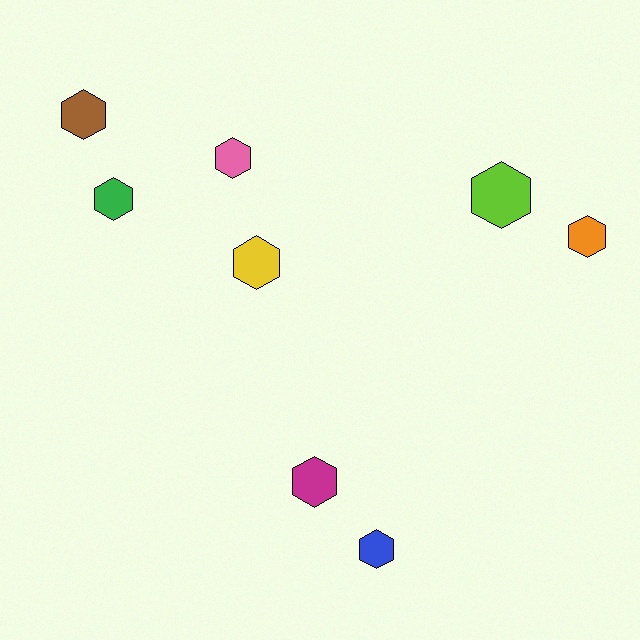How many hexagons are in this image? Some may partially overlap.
There are 8 hexagons.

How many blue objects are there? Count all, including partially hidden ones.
There is 1 blue object.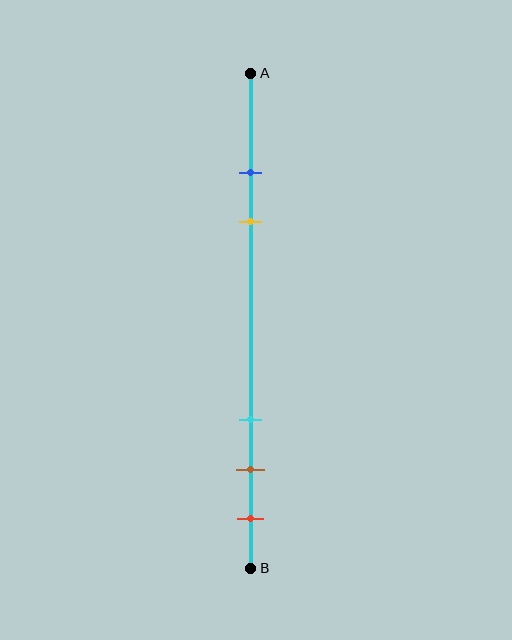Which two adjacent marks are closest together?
The blue and yellow marks are the closest adjacent pair.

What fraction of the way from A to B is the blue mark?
The blue mark is approximately 20% (0.2) of the way from A to B.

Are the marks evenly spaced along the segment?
No, the marks are not evenly spaced.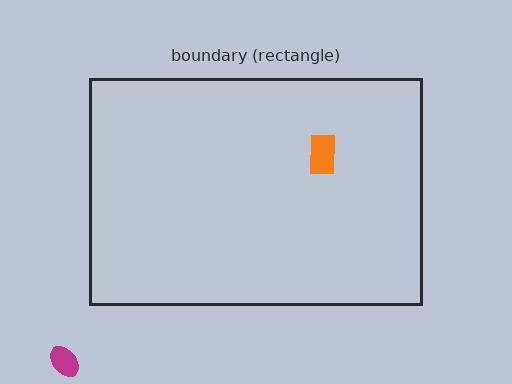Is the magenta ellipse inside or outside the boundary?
Outside.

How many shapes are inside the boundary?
1 inside, 1 outside.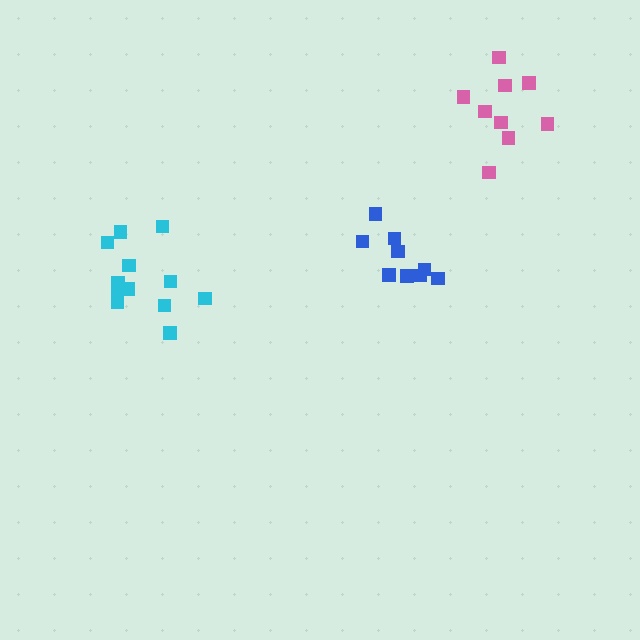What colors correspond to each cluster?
The clusters are colored: blue, pink, cyan.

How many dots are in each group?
Group 1: 9 dots, Group 2: 10 dots, Group 3: 12 dots (31 total).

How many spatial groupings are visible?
There are 3 spatial groupings.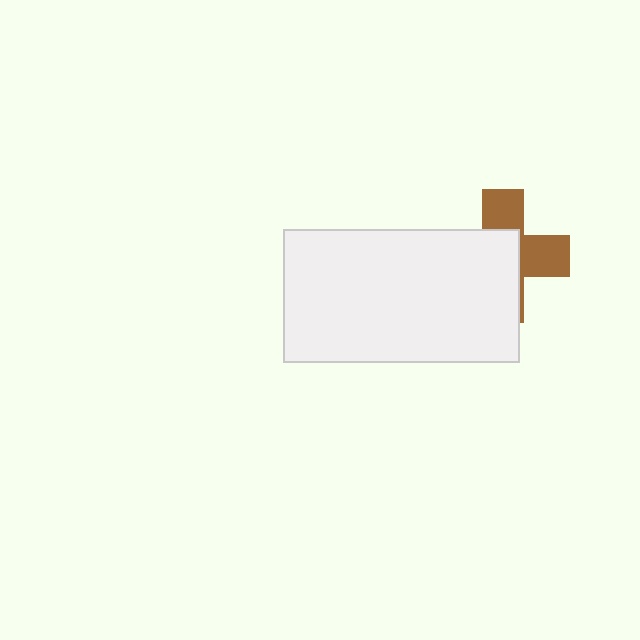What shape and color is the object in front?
The object in front is a white rectangle.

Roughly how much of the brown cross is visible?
A small part of it is visible (roughly 42%).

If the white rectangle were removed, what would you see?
You would see the complete brown cross.